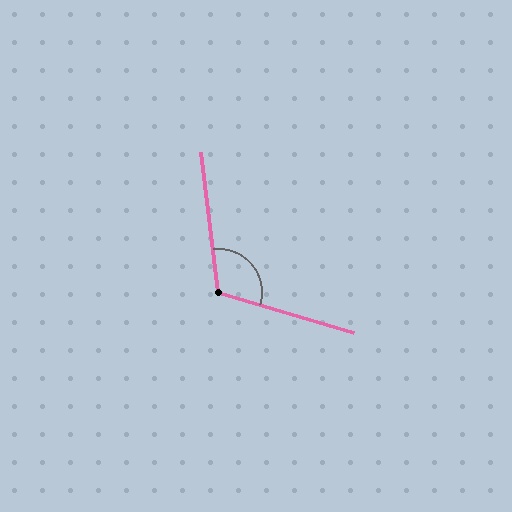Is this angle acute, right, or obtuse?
It is obtuse.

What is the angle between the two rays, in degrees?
Approximately 113 degrees.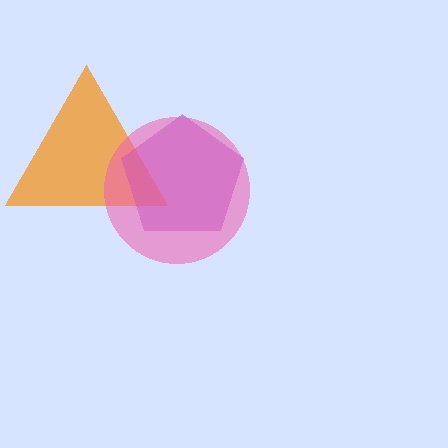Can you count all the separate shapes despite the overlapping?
Yes, there are 3 separate shapes.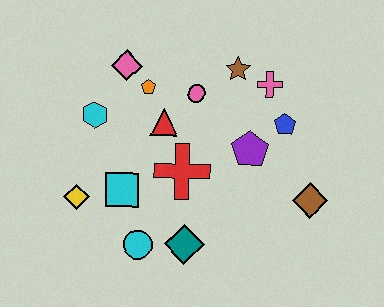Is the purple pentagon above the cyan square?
Yes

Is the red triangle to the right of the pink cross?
No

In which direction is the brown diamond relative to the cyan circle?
The brown diamond is to the right of the cyan circle.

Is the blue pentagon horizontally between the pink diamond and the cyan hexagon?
No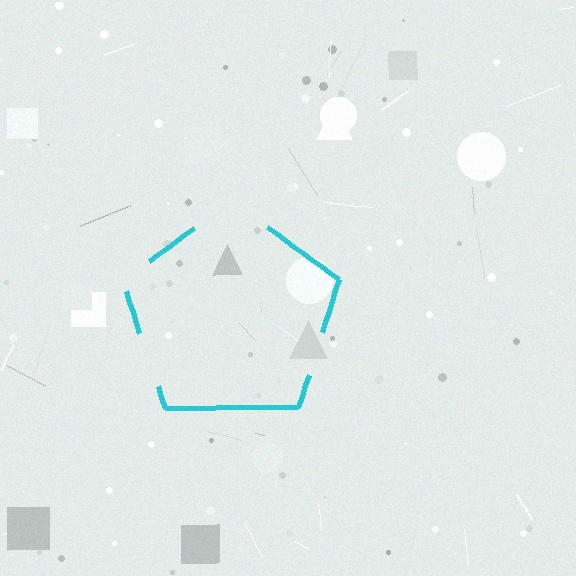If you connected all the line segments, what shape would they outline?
They would outline a pentagon.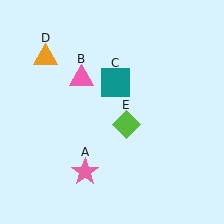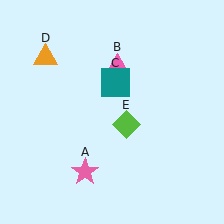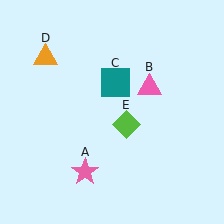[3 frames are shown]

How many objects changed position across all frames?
1 object changed position: pink triangle (object B).